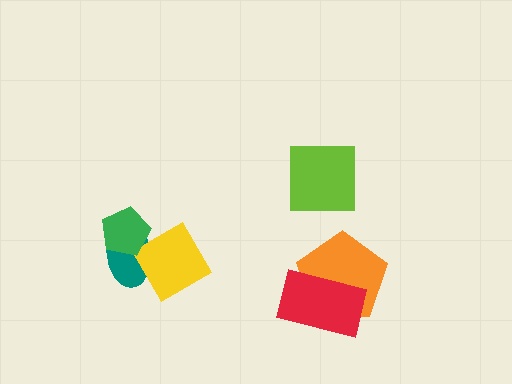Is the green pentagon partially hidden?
No, no other shape covers it.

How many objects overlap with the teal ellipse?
2 objects overlap with the teal ellipse.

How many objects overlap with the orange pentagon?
1 object overlaps with the orange pentagon.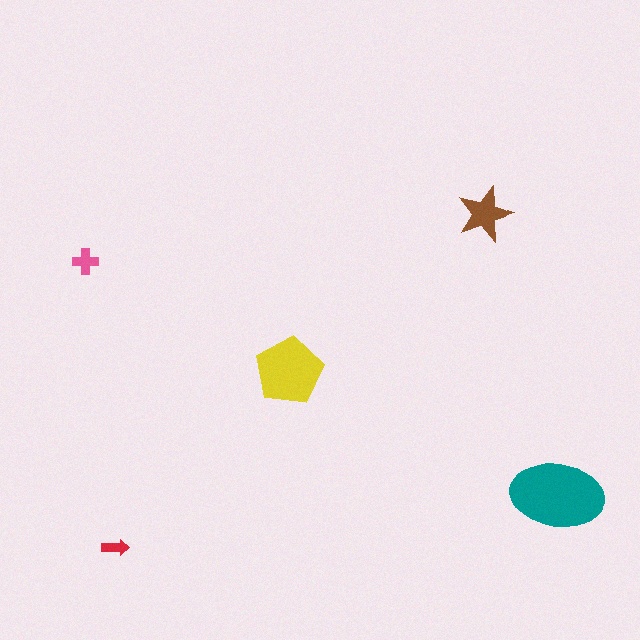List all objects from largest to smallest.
The teal ellipse, the yellow pentagon, the brown star, the pink cross, the red arrow.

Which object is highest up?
The brown star is topmost.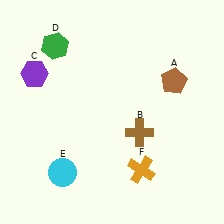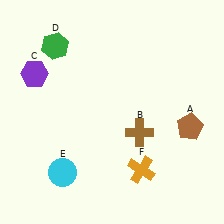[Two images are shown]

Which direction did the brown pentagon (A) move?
The brown pentagon (A) moved down.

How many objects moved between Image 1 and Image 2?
1 object moved between the two images.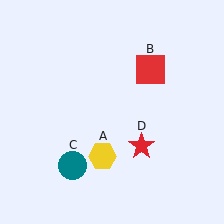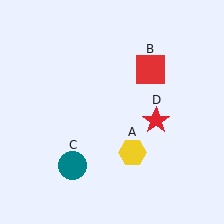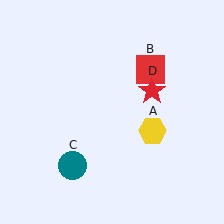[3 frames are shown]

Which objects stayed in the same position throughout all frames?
Red square (object B) and teal circle (object C) remained stationary.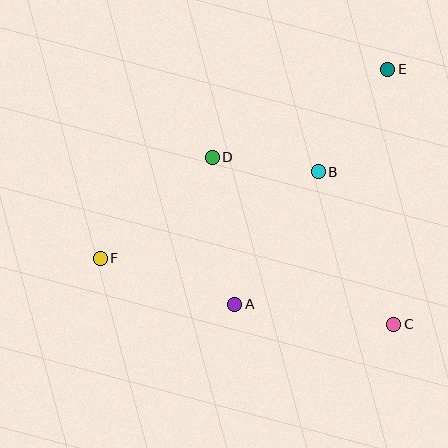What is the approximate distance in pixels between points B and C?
The distance between B and C is approximately 171 pixels.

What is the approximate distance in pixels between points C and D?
The distance between C and D is approximately 247 pixels.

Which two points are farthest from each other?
Points E and F are farthest from each other.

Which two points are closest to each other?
Points B and D are closest to each other.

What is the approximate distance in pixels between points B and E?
The distance between B and E is approximately 124 pixels.